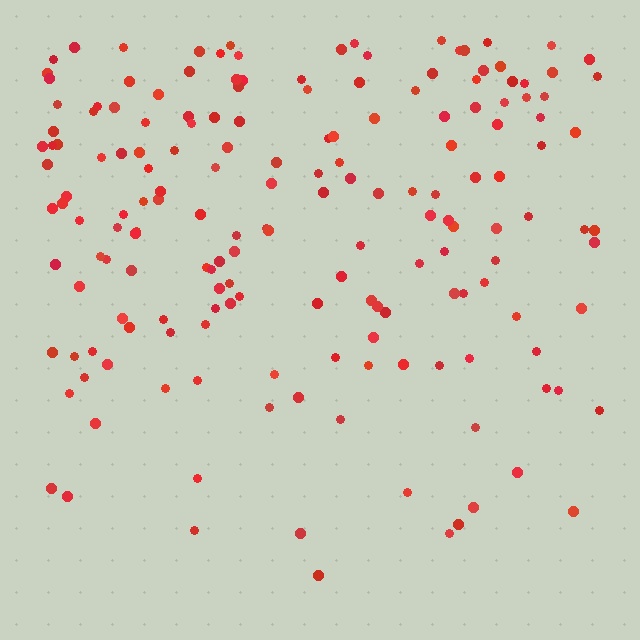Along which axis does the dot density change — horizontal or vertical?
Vertical.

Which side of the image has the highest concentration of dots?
The top.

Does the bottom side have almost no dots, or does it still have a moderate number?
Still a moderate number, just noticeably fewer than the top.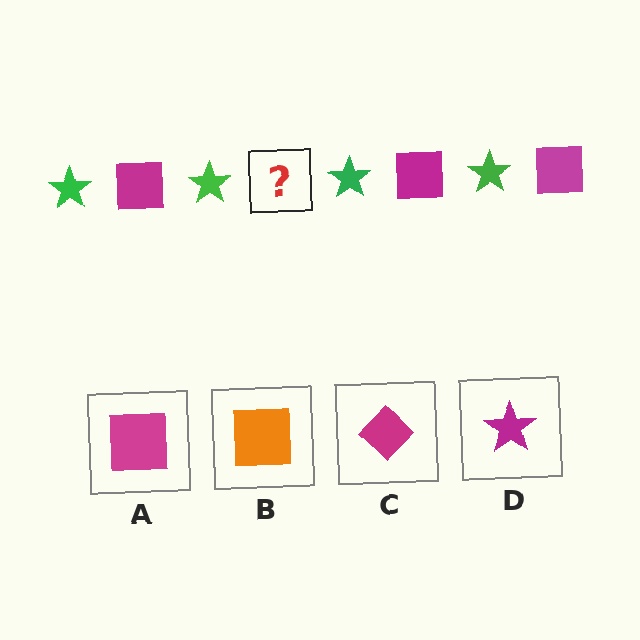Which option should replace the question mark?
Option A.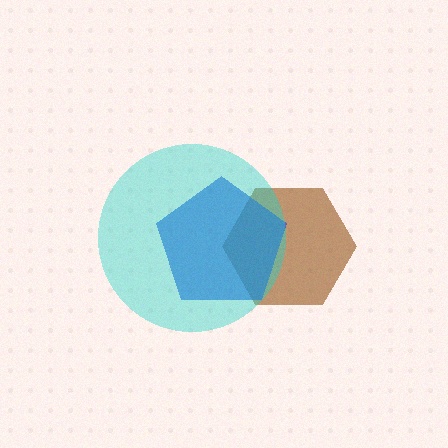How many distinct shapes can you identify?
There are 3 distinct shapes: a brown hexagon, a blue pentagon, a cyan circle.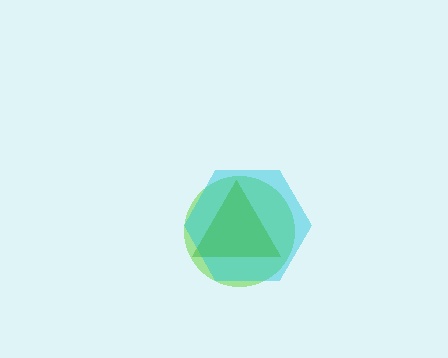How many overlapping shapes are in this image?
There are 3 overlapping shapes in the image.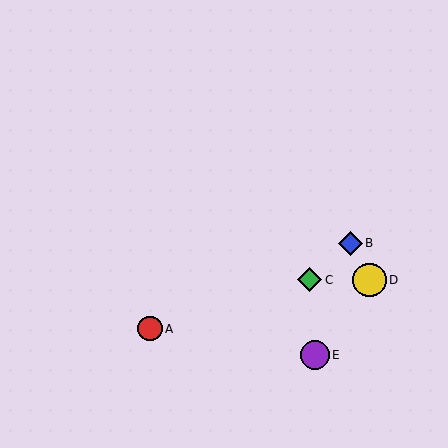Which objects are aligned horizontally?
Objects C, D are aligned horizontally.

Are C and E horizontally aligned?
No, C is at y≈280 and E is at y≈355.